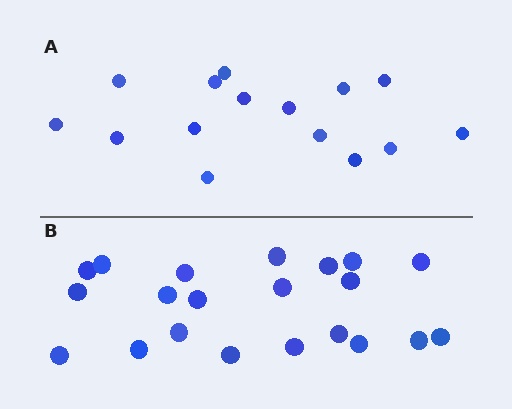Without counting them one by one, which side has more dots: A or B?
Region B (the bottom region) has more dots.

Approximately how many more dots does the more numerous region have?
Region B has about 6 more dots than region A.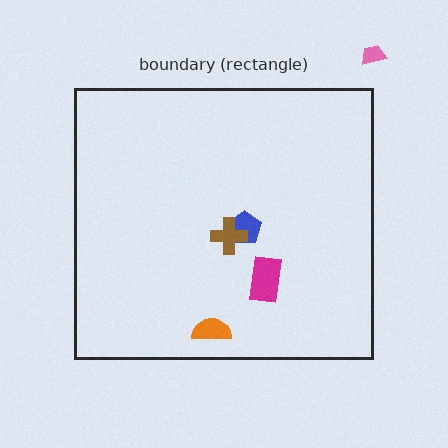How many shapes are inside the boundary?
4 inside, 1 outside.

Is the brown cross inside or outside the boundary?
Inside.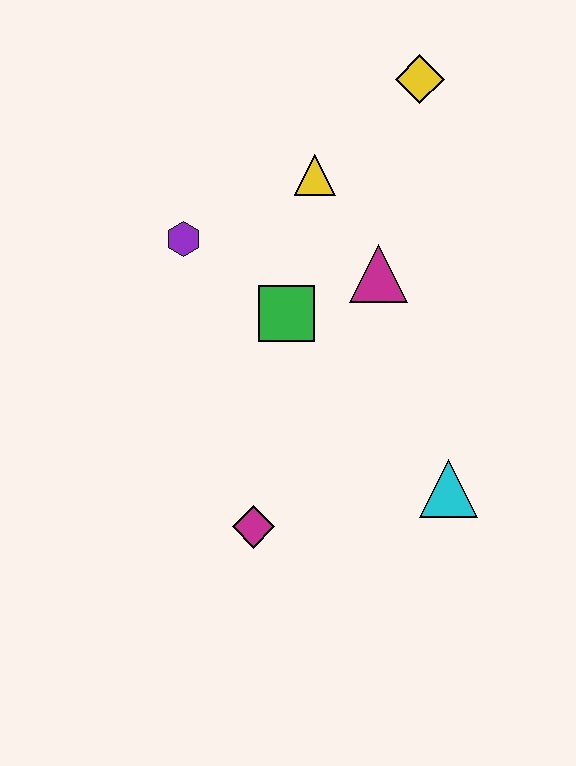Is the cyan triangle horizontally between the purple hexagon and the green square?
No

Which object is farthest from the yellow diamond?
The magenta diamond is farthest from the yellow diamond.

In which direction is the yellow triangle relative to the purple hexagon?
The yellow triangle is to the right of the purple hexagon.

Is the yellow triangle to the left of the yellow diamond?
Yes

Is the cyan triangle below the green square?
Yes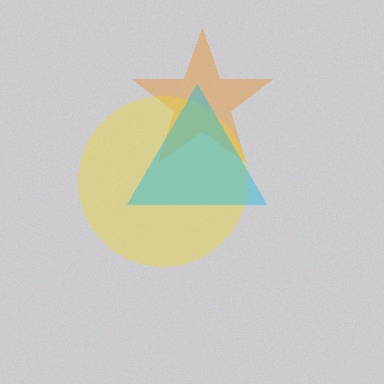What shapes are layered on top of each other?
The layered shapes are: an orange star, a yellow circle, a cyan triangle.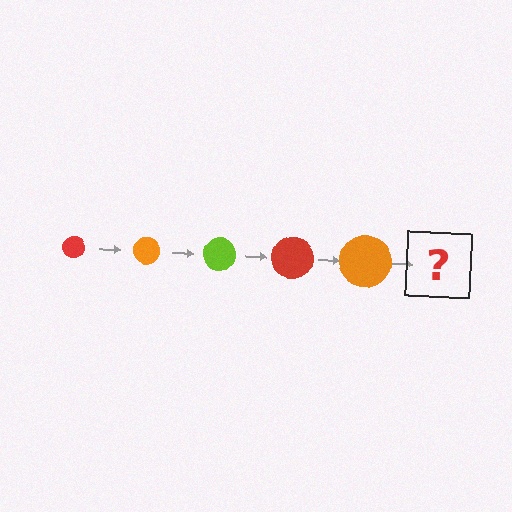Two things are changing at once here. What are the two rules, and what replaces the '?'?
The two rules are that the circle grows larger each step and the color cycles through red, orange, and lime. The '?' should be a lime circle, larger than the previous one.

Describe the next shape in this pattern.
It should be a lime circle, larger than the previous one.